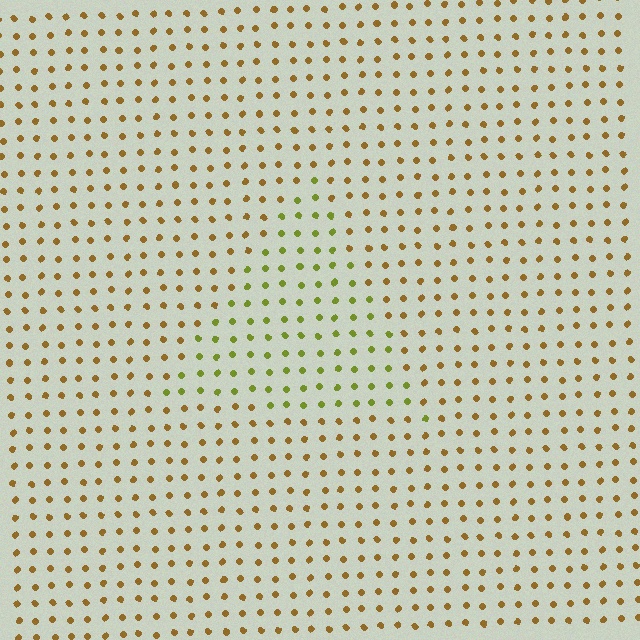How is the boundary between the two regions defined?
The boundary is defined purely by a slight shift in hue (about 40 degrees). Spacing, size, and orientation are identical on both sides.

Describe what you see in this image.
The image is filled with small brown elements in a uniform arrangement. A triangle-shaped region is visible where the elements are tinted to a slightly different hue, forming a subtle color boundary.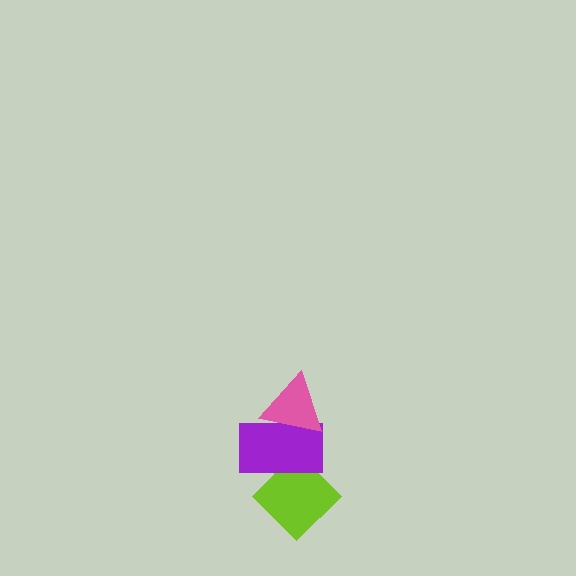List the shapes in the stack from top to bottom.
From top to bottom: the pink triangle, the purple rectangle, the lime diamond.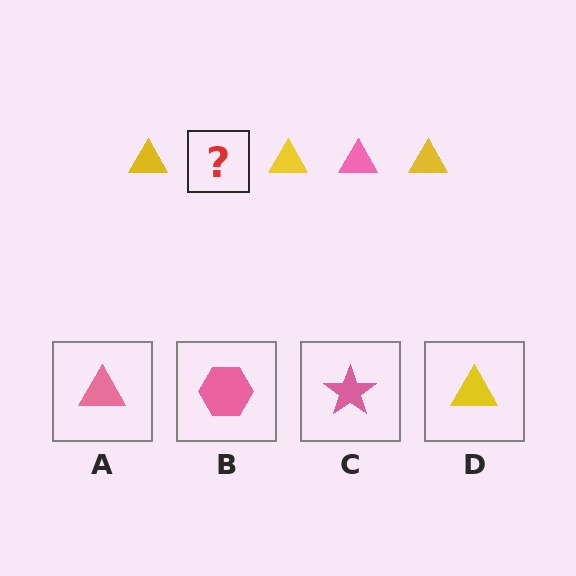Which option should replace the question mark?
Option A.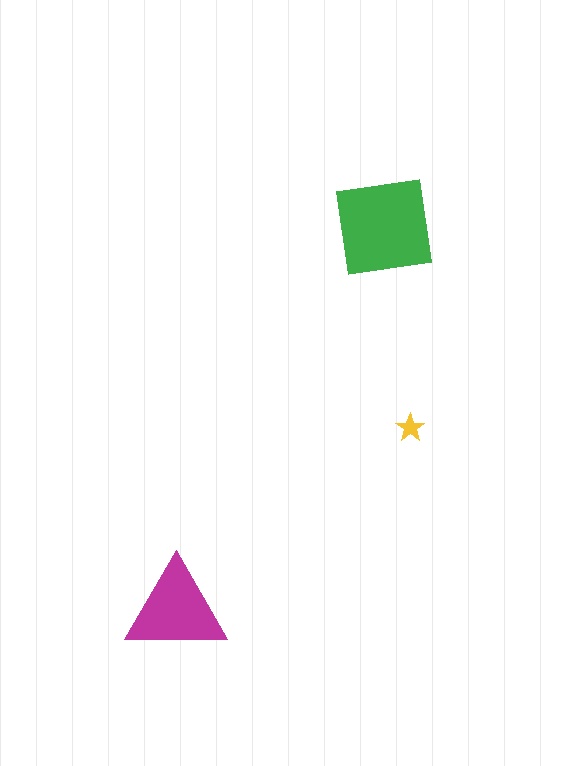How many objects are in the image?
There are 3 objects in the image.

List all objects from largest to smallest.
The green square, the magenta triangle, the yellow star.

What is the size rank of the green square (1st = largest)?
1st.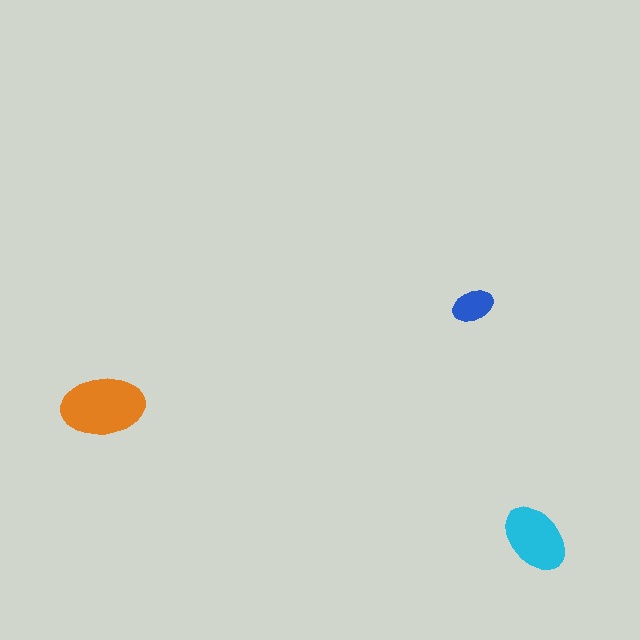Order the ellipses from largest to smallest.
the orange one, the cyan one, the blue one.